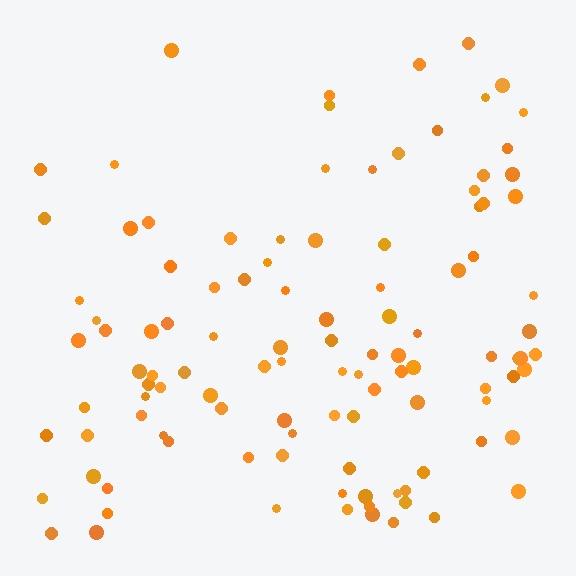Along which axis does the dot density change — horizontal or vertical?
Vertical.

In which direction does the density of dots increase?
From top to bottom, with the bottom side densest.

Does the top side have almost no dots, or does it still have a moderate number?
Still a moderate number, just noticeably fewer than the bottom.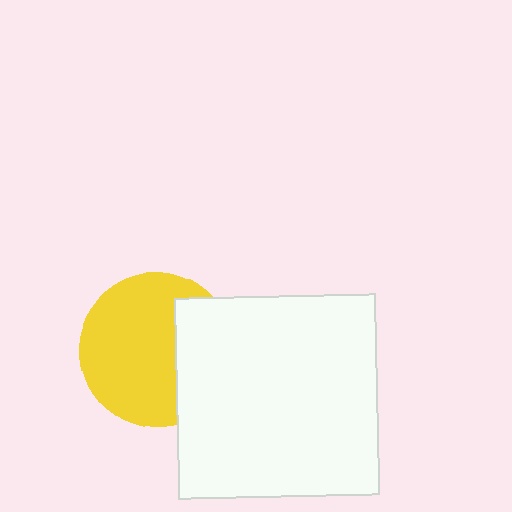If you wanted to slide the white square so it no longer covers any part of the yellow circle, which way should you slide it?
Slide it right — that is the most direct way to separate the two shapes.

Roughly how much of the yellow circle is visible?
Most of it is visible (roughly 68%).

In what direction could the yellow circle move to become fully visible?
The yellow circle could move left. That would shift it out from behind the white square entirely.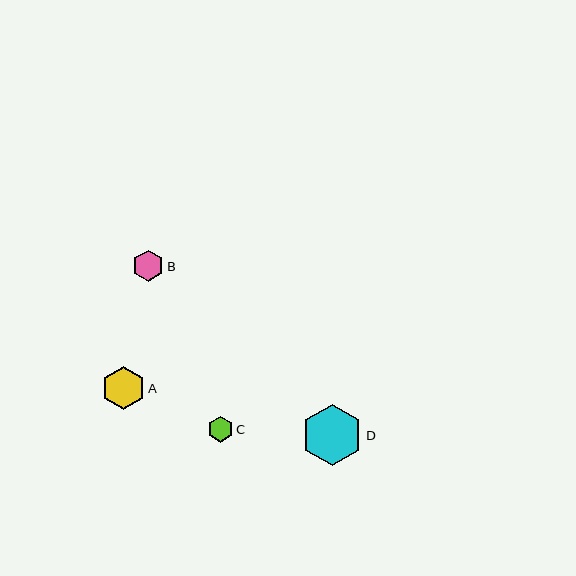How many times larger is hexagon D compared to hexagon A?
Hexagon D is approximately 1.4 times the size of hexagon A.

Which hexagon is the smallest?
Hexagon C is the smallest with a size of approximately 26 pixels.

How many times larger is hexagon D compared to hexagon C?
Hexagon D is approximately 2.4 times the size of hexagon C.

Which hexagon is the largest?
Hexagon D is the largest with a size of approximately 61 pixels.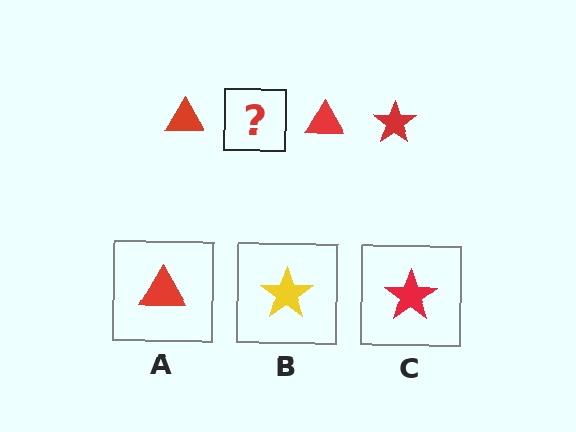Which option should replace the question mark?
Option C.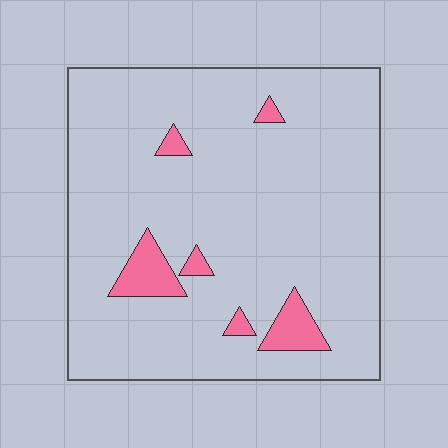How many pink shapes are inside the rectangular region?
6.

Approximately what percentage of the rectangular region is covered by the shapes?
Approximately 10%.